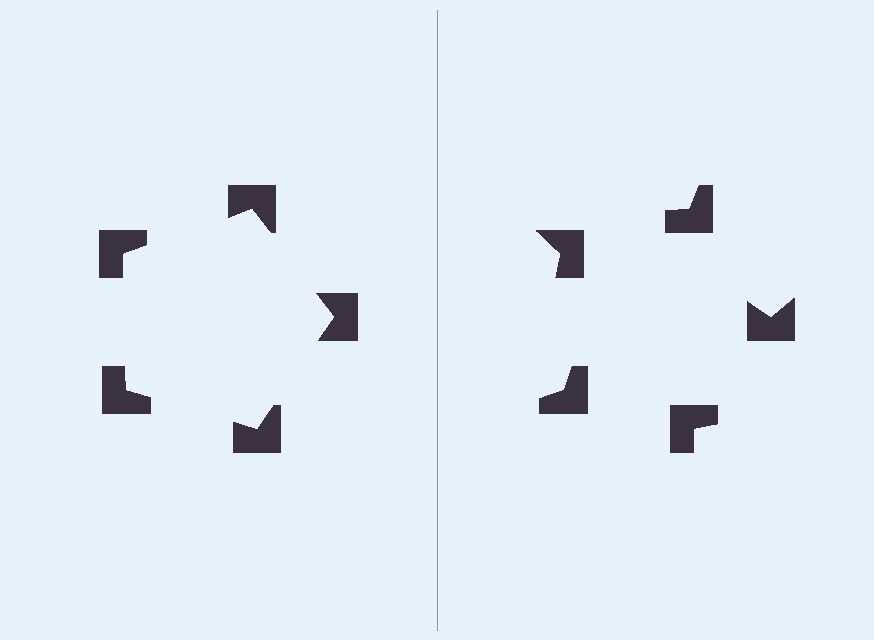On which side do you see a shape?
An illusory pentagon appears on the left side. On the right side the wedge cuts are rotated, so no coherent shape forms.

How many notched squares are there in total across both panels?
10 — 5 on each side.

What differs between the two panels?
The notched squares are positioned identically on both sides; only the wedge orientations differ. On the left they align to a pentagon; on the right they are misaligned.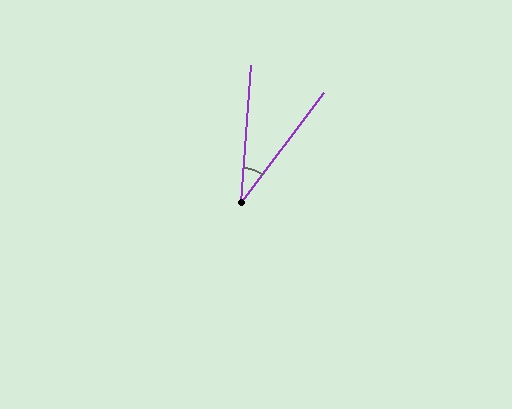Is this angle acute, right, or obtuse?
It is acute.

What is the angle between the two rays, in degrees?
Approximately 33 degrees.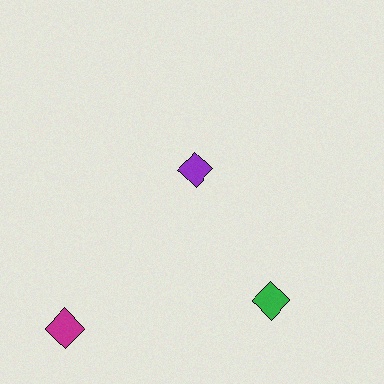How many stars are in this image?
There are no stars.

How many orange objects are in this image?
There are no orange objects.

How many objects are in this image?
There are 3 objects.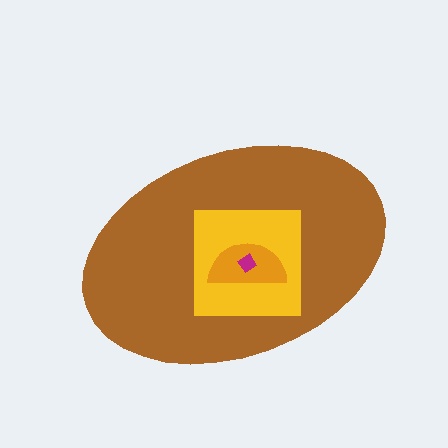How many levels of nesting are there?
4.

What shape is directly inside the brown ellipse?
The yellow square.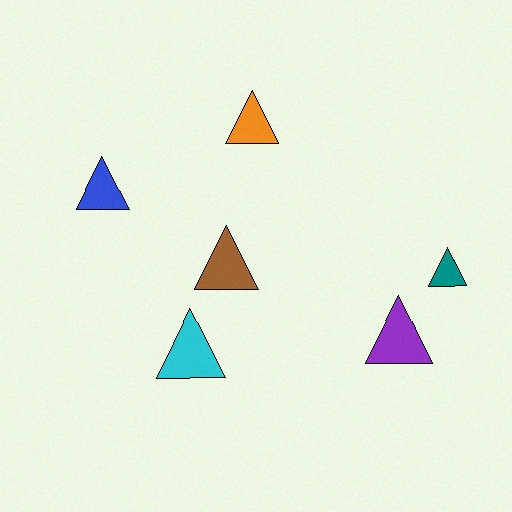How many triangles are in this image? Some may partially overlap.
There are 6 triangles.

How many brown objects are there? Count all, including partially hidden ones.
There is 1 brown object.